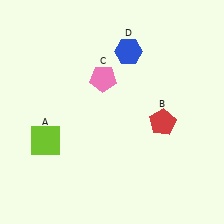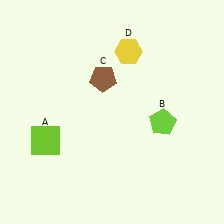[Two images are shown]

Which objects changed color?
B changed from red to lime. C changed from pink to brown. D changed from blue to yellow.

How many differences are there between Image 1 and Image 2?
There are 3 differences between the two images.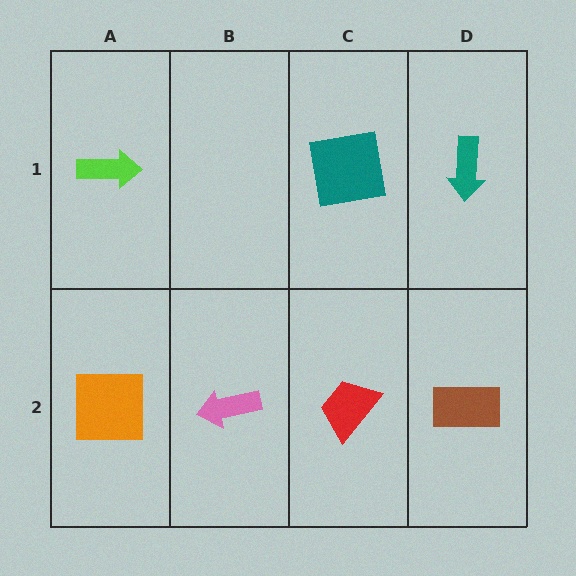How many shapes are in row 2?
4 shapes.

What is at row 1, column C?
A teal square.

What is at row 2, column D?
A brown rectangle.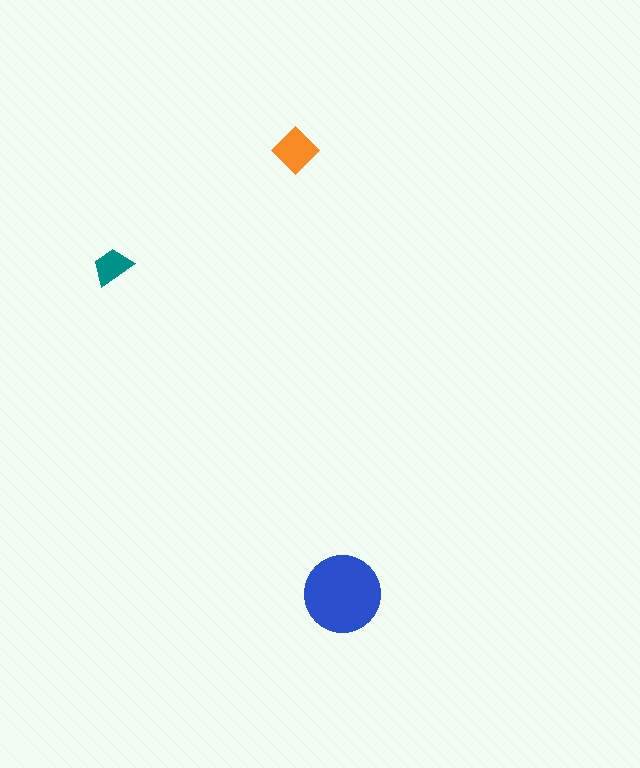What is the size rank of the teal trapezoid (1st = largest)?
3rd.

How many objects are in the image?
There are 3 objects in the image.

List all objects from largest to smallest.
The blue circle, the orange diamond, the teal trapezoid.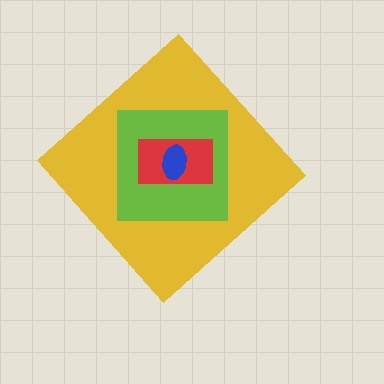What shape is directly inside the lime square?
The red rectangle.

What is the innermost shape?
The blue ellipse.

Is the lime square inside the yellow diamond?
Yes.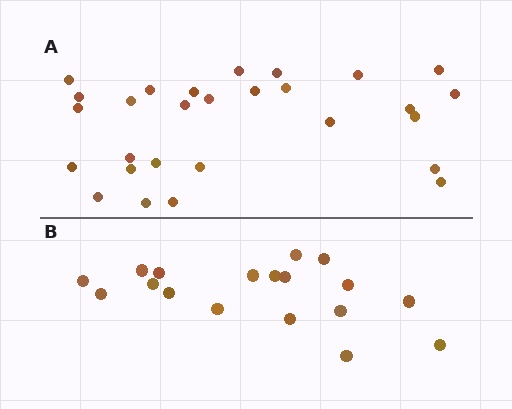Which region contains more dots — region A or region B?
Region A (the top region) has more dots.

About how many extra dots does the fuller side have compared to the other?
Region A has roughly 10 or so more dots than region B.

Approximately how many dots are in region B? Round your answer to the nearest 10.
About 20 dots. (The exact count is 18, which rounds to 20.)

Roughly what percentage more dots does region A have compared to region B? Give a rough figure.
About 55% more.